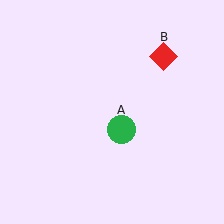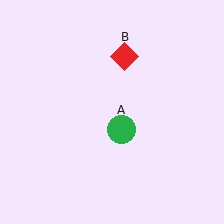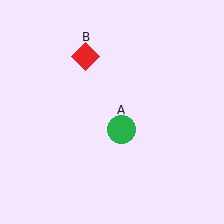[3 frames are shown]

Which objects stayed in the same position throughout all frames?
Green circle (object A) remained stationary.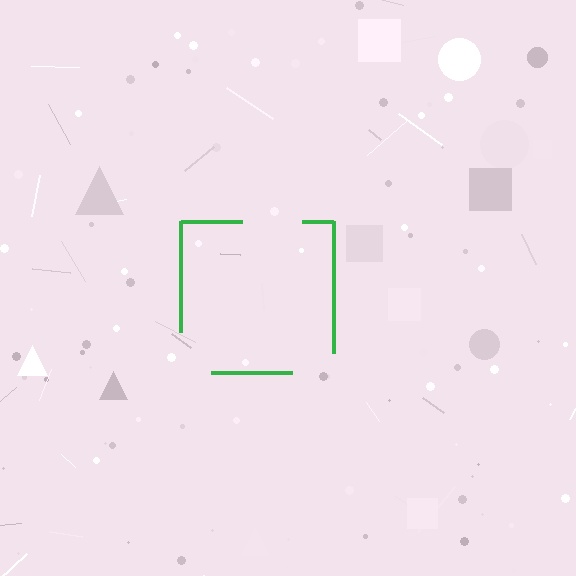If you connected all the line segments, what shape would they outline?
They would outline a square.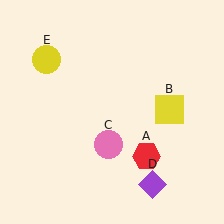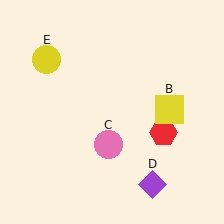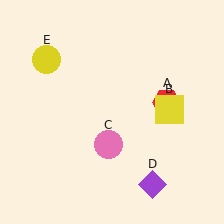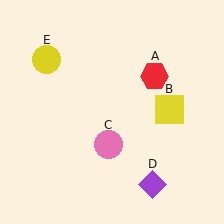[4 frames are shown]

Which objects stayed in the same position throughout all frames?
Yellow square (object B) and pink circle (object C) and purple diamond (object D) and yellow circle (object E) remained stationary.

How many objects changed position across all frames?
1 object changed position: red hexagon (object A).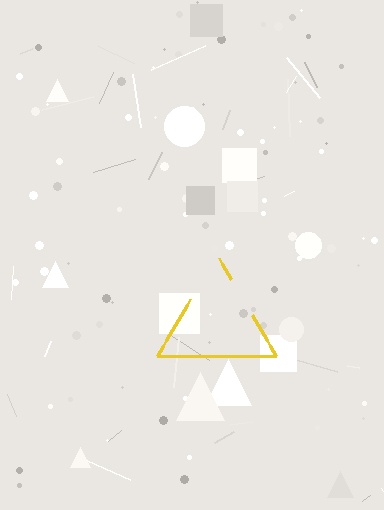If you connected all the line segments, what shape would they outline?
They would outline a triangle.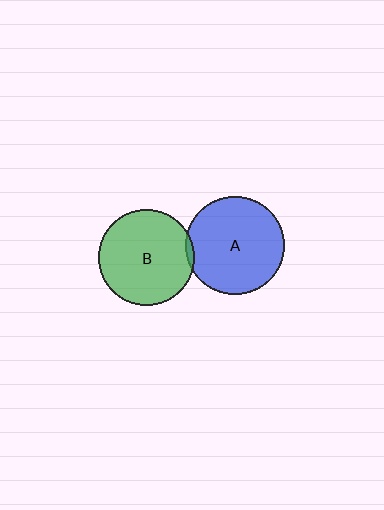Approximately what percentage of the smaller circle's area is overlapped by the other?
Approximately 5%.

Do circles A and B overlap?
Yes.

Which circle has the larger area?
Circle A (blue).